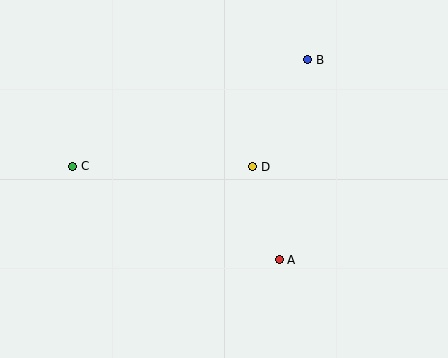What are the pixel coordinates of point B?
Point B is at (308, 60).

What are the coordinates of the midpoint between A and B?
The midpoint between A and B is at (294, 160).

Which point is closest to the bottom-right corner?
Point A is closest to the bottom-right corner.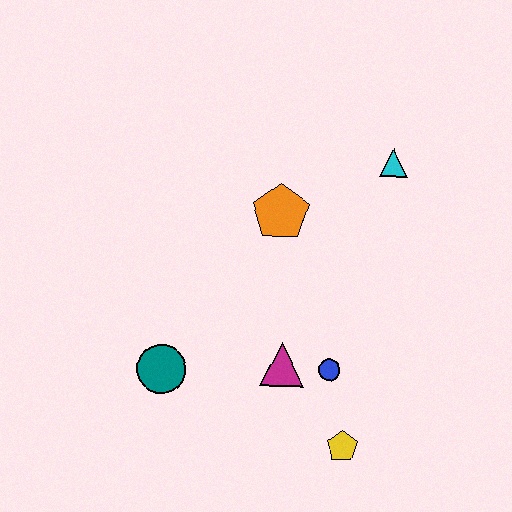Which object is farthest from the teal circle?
The cyan triangle is farthest from the teal circle.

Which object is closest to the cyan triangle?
The orange pentagon is closest to the cyan triangle.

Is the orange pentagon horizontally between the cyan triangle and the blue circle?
No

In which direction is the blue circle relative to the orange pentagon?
The blue circle is below the orange pentagon.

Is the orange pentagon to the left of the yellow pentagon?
Yes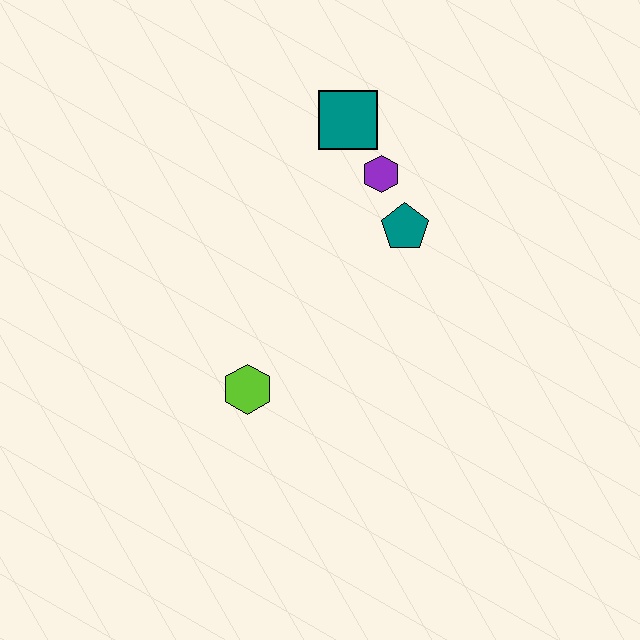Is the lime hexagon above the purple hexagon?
No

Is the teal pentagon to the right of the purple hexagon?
Yes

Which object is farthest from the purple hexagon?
The lime hexagon is farthest from the purple hexagon.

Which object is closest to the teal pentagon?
The purple hexagon is closest to the teal pentagon.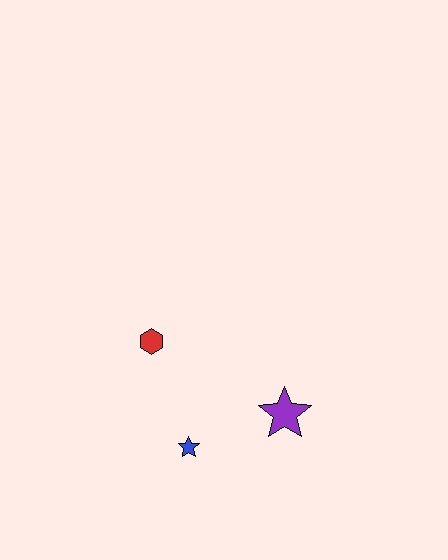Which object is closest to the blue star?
The purple star is closest to the blue star.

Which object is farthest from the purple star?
The red hexagon is farthest from the purple star.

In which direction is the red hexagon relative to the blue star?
The red hexagon is above the blue star.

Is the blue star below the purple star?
Yes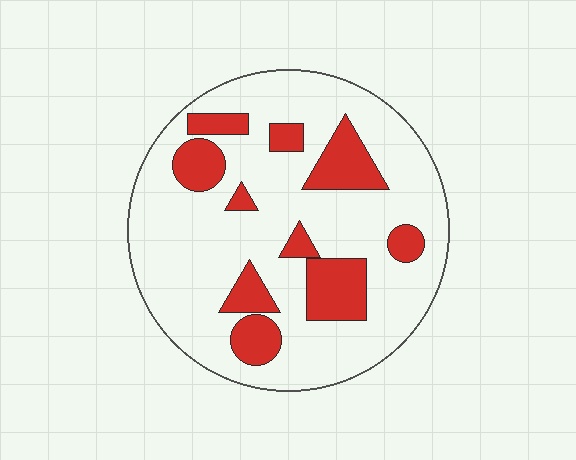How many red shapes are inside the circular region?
10.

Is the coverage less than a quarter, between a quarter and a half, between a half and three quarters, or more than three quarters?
Less than a quarter.